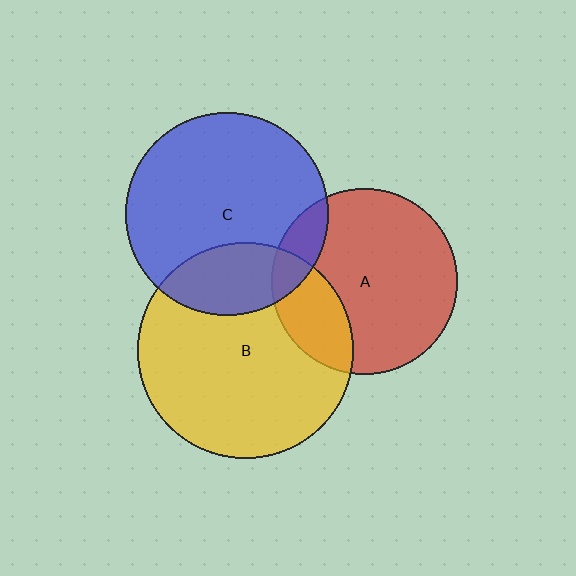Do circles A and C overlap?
Yes.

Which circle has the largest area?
Circle B (yellow).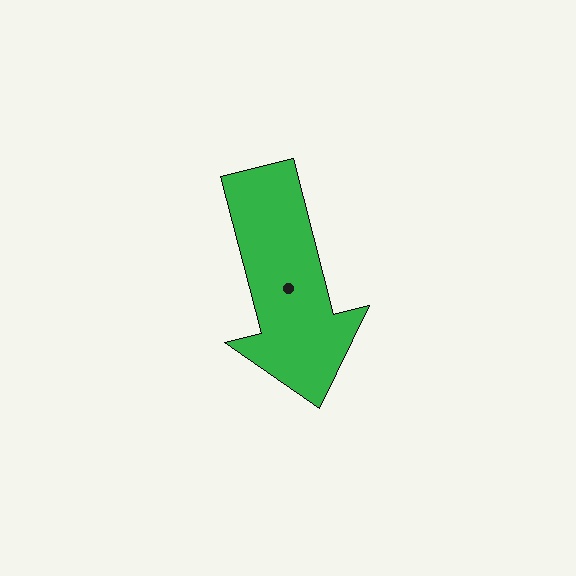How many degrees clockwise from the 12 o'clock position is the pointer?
Approximately 166 degrees.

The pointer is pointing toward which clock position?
Roughly 6 o'clock.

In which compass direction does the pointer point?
South.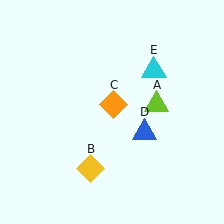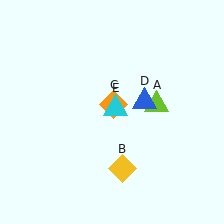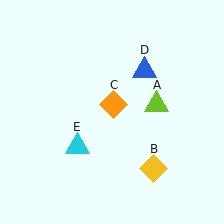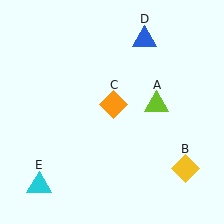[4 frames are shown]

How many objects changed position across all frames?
3 objects changed position: yellow diamond (object B), blue triangle (object D), cyan triangle (object E).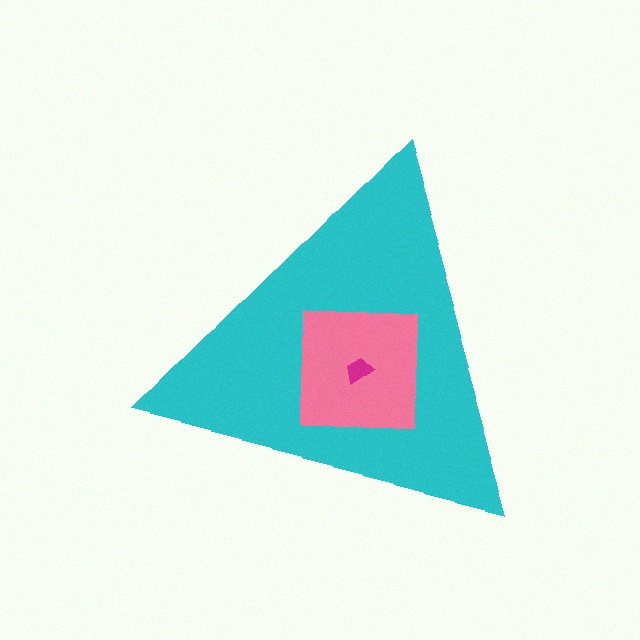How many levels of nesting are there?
3.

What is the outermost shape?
The cyan triangle.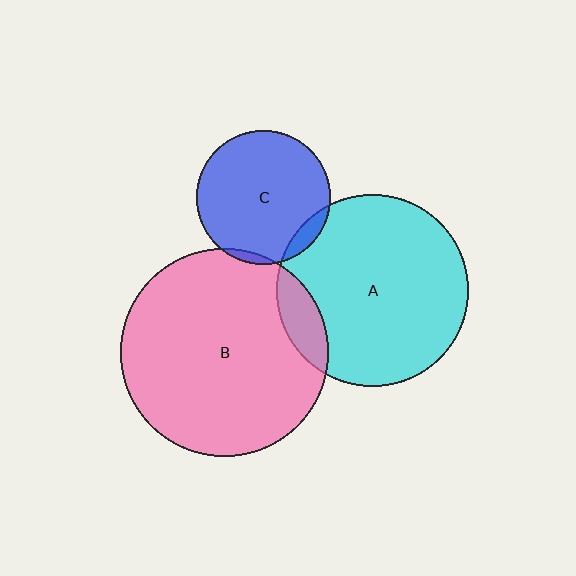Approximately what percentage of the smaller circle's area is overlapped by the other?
Approximately 5%.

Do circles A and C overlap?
Yes.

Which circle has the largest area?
Circle B (pink).